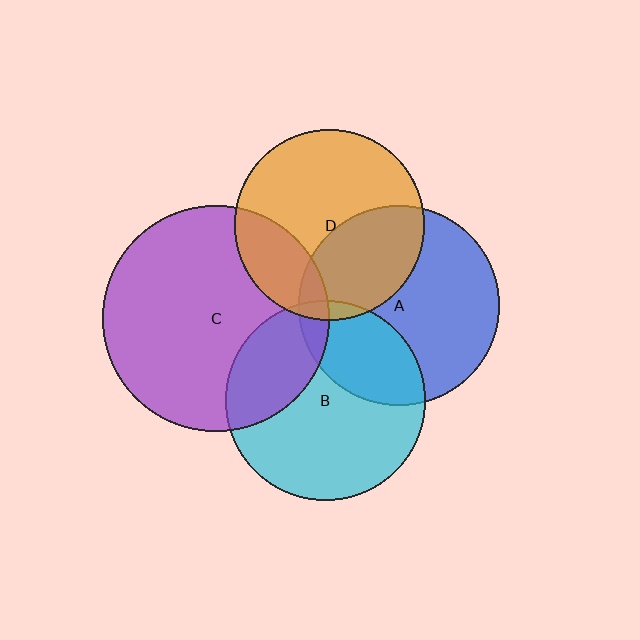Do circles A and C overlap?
Yes.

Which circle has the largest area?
Circle C (purple).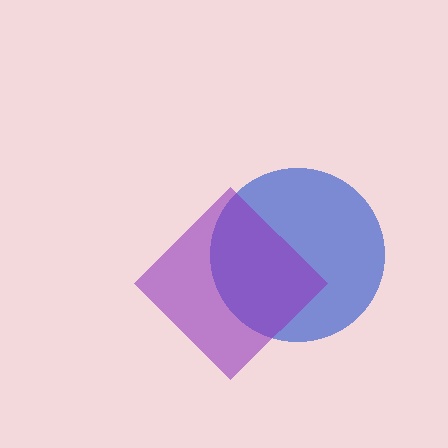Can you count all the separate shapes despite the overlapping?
Yes, there are 2 separate shapes.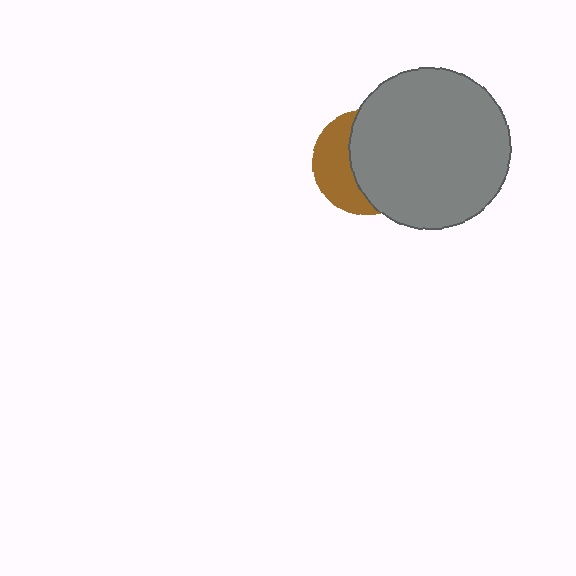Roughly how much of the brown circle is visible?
A small part of it is visible (roughly 39%).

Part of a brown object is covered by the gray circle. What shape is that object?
It is a circle.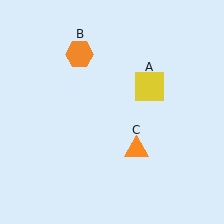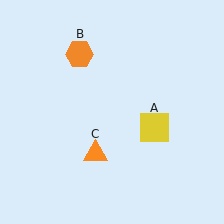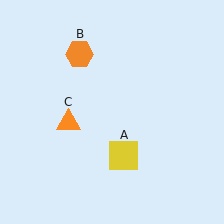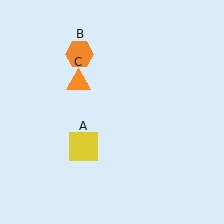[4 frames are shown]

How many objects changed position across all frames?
2 objects changed position: yellow square (object A), orange triangle (object C).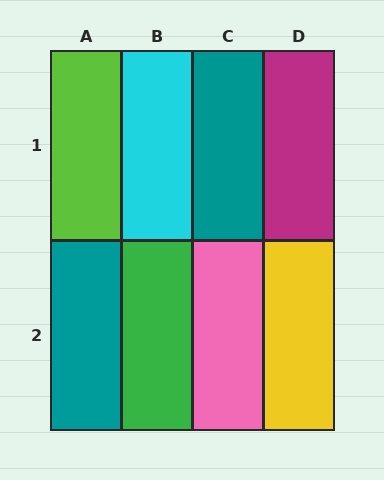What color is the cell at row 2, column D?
Yellow.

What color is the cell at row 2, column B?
Green.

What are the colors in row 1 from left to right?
Lime, cyan, teal, magenta.